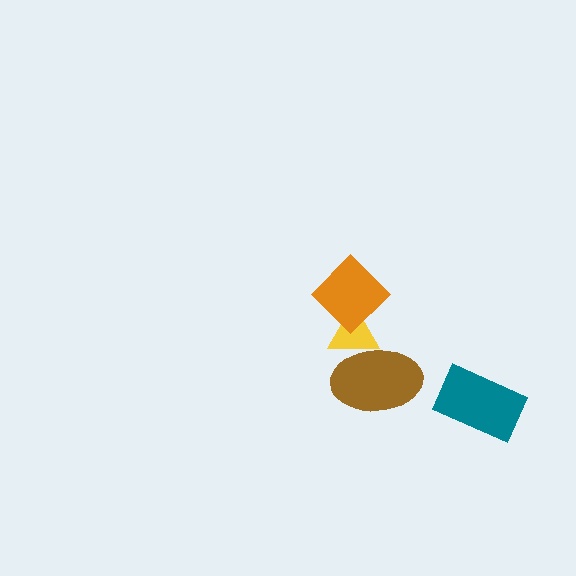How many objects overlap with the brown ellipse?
1 object overlaps with the brown ellipse.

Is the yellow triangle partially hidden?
Yes, it is partially covered by another shape.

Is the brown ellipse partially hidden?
No, no other shape covers it.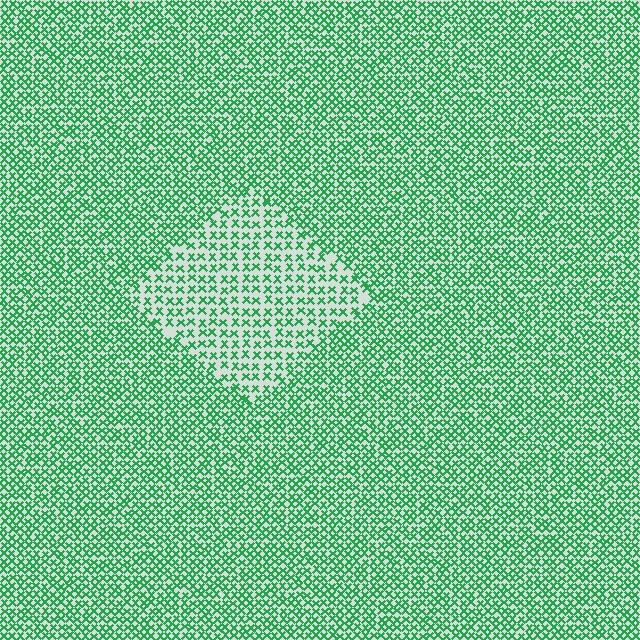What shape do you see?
I see a diamond.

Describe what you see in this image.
The image contains small green elements arranged at two different densities. A diamond-shaped region is visible where the elements are less densely packed than the surrounding area.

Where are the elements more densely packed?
The elements are more densely packed outside the diamond boundary.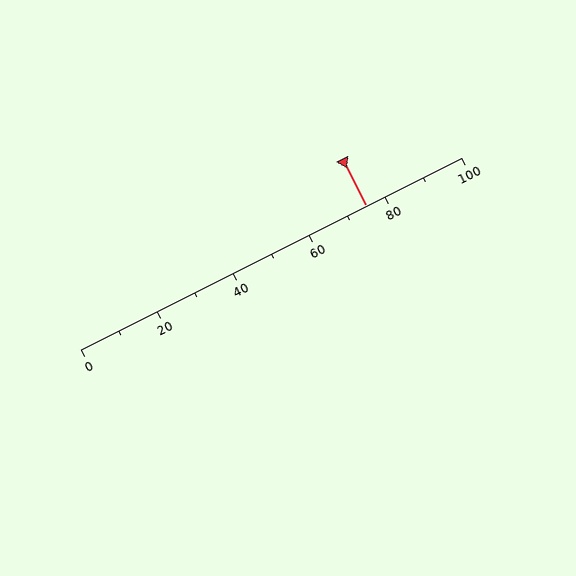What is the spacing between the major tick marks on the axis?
The major ticks are spaced 20 apart.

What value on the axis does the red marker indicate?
The marker indicates approximately 75.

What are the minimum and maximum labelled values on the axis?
The axis runs from 0 to 100.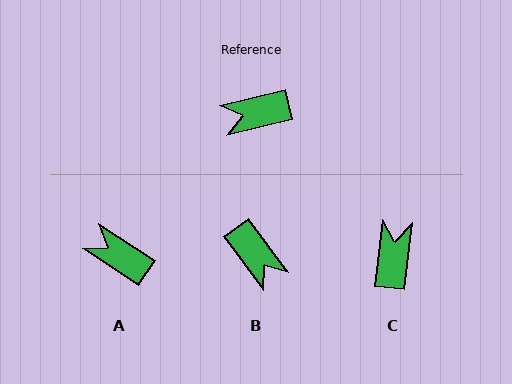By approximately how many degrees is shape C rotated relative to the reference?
Approximately 111 degrees clockwise.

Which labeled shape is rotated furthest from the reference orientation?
B, about 112 degrees away.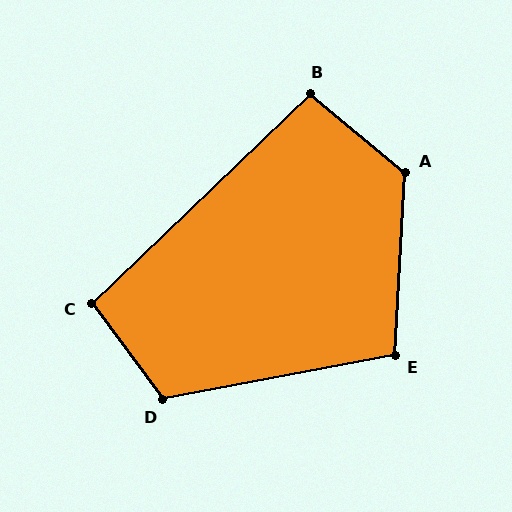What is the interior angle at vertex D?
Approximately 116 degrees (obtuse).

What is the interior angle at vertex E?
Approximately 104 degrees (obtuse).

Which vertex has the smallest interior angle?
B, at approximately 97 degrees.